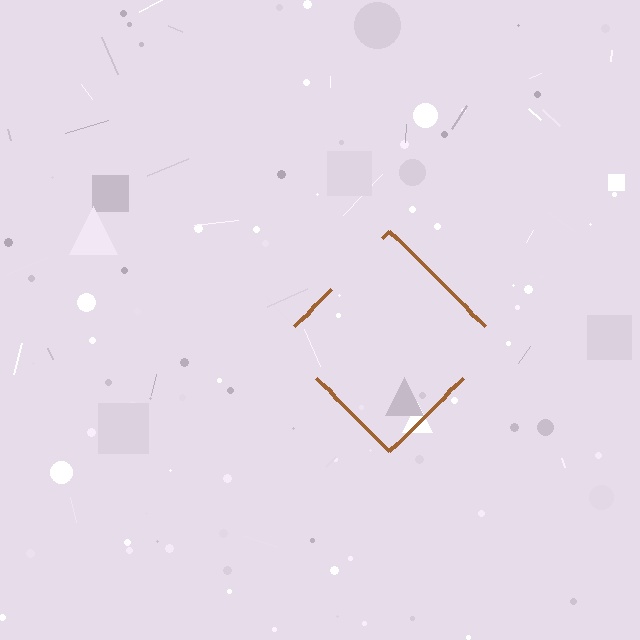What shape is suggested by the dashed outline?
The dashed outline suggests a diamond.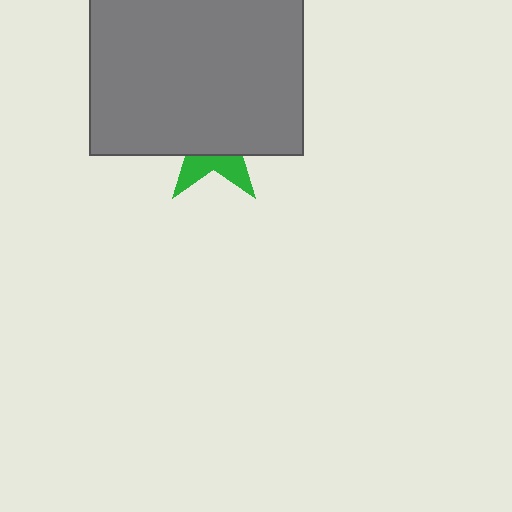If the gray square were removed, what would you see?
You would see the complete green star.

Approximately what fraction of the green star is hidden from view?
Roughly 68% of the green star is hidden behind the gray square.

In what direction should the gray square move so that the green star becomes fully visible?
The gray square should move up. That is the shortest direction to clear the overlap and leave the green star fully visible.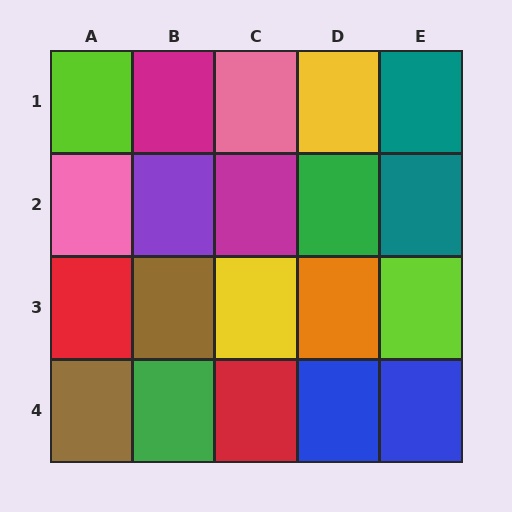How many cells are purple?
1 cell is purple.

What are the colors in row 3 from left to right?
Red, brown, yellow, orange, lime.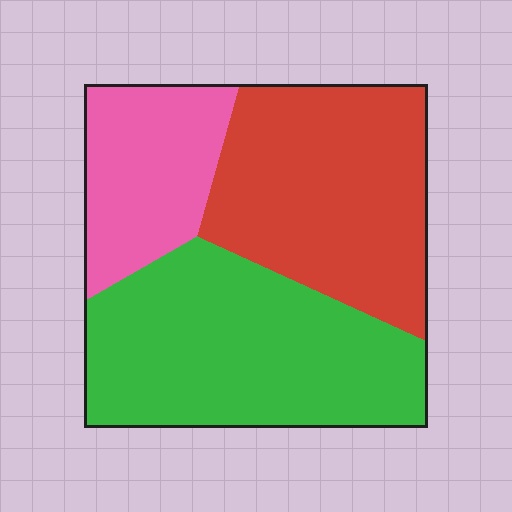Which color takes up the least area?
Pink, at roughly 20%.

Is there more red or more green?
Green.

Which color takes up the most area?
Green, at roughly 40%.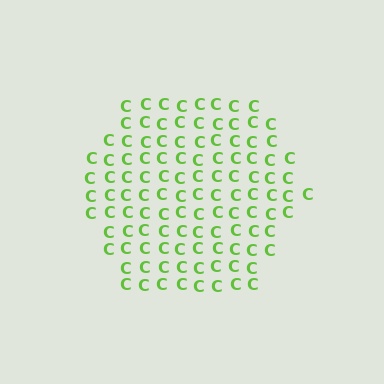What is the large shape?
The large shape is a hexagon.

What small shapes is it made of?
It is made of small letter C's.